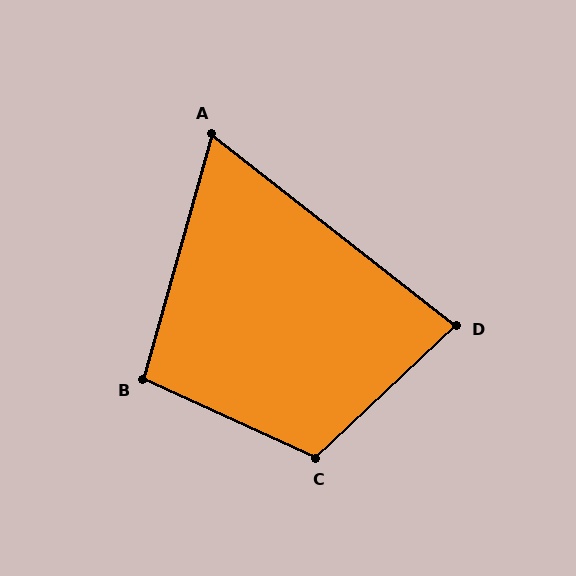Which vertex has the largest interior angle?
C, at approximately 112 degrees.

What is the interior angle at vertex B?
Approximately 98 degrees (obtuse).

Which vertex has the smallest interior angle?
A, at approximately 68 degrees.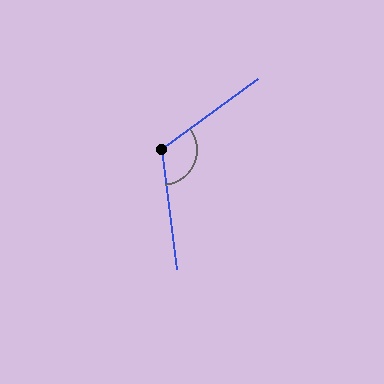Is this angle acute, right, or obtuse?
It is obtuse.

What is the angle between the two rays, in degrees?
Approximately 119 degrees.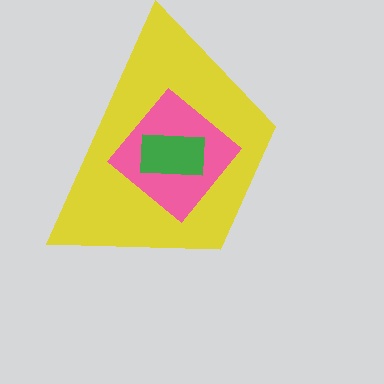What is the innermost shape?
The green rectangle.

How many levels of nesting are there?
3.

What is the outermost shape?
The yellow trapezoid.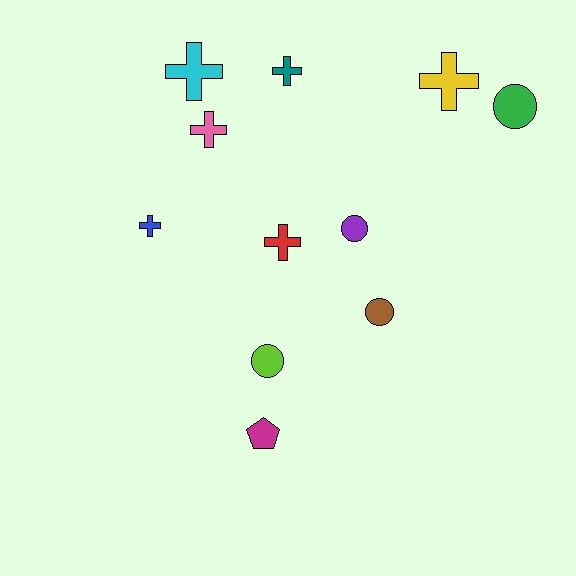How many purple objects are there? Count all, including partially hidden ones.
There is 1 purple object.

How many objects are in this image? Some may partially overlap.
There are 11 objects.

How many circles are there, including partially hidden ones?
There are 4 circles.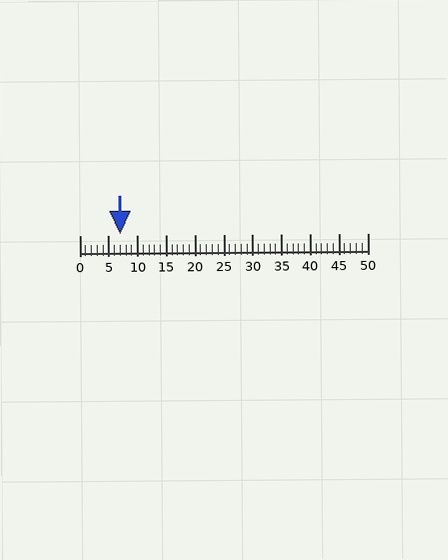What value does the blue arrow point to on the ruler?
The blue arrow points to approximately 7.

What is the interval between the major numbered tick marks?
The major tick marks are spaced 5 units apart.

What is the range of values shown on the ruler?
The ruler shows values from 0 to 50.